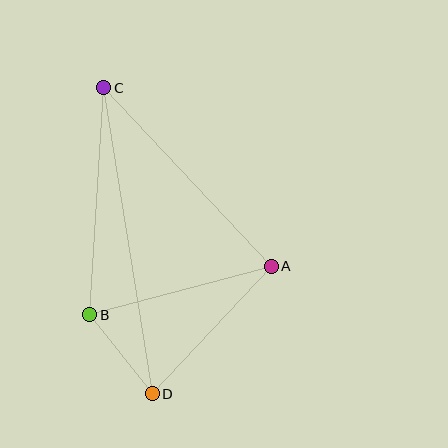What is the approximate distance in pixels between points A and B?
The distance between A and B is approximately 188 pixels.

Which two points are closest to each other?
Points B and D are closest to each other.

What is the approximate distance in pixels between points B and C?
The distance between B and C is approximately 227 pixels.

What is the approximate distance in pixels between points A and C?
The distance between A and C is approximately 245 pixels.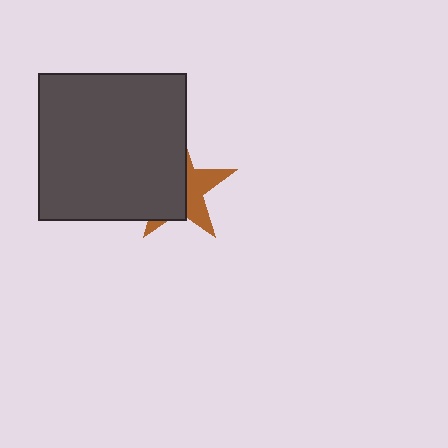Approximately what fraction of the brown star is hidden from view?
Roughly 61% of the brown star is hidden behind the dark gray square.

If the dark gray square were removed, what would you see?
You would see the complete brown star.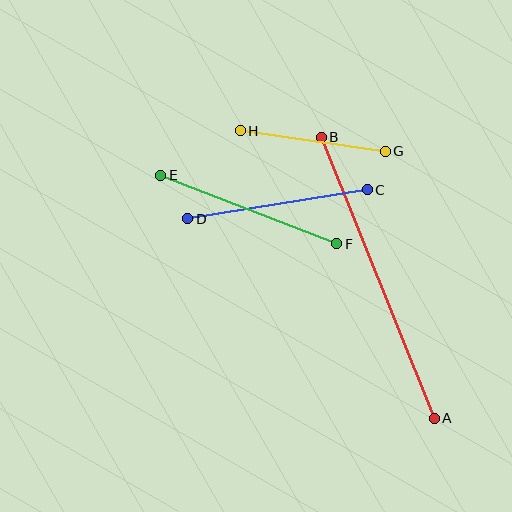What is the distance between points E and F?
The distance is approximately 189 pixels.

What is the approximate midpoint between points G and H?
The midpoint is at approximately (313, 141) pixels.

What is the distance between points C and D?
The distance is approximately 182 pixels.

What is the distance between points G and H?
The distance is approximately 147 pixels.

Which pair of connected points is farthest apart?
Points A and B are farthest apart.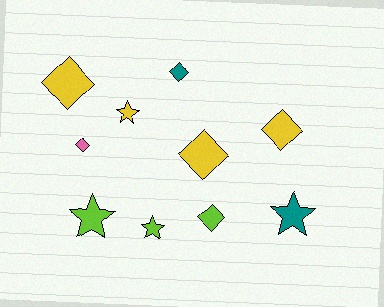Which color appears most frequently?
Yellow, with 4 objects.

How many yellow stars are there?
There is 1 yellow star.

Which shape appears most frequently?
Diamond, with 6 objects.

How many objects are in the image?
There are 10 objects.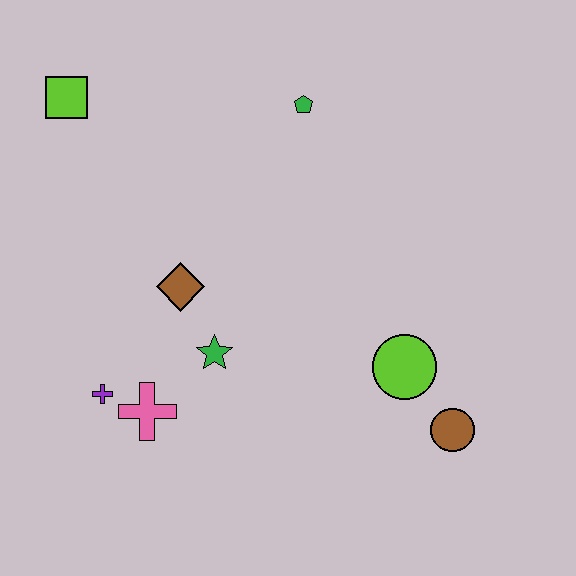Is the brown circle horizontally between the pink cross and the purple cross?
No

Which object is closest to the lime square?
The brown diamond is closest to the lime square.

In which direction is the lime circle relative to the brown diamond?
The lime circle is to the right of the brown diamond.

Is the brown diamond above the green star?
Yes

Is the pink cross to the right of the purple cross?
Yes